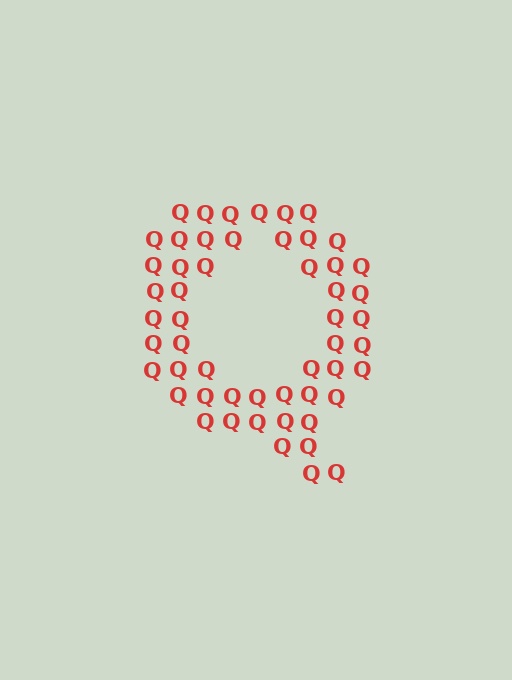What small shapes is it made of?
It is made of small letter Q's.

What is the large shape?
The large shape is the letter Q.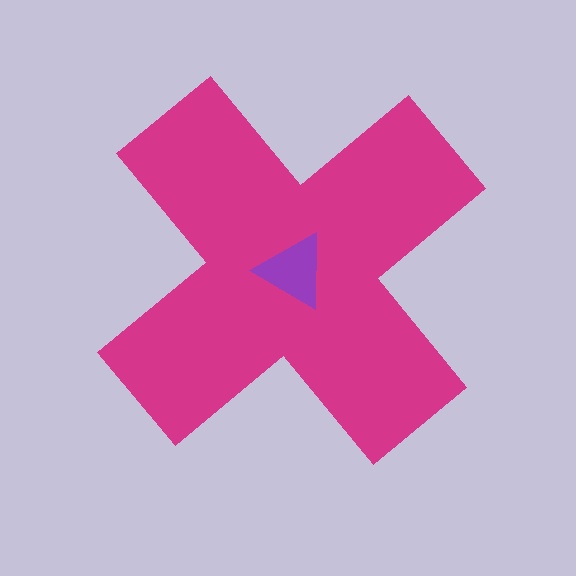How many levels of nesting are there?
2.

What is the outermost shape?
The magenta cross.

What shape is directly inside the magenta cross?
The purple triangle.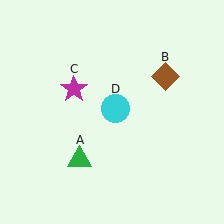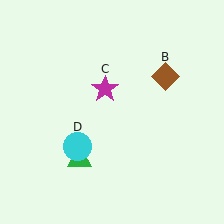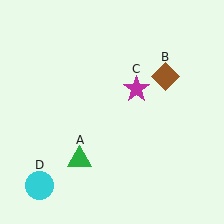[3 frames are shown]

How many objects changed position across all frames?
2 objects changed position: magenta star (object C), cyan circle (object D).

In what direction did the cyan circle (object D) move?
The cyan circle (object D) moved down and to the left.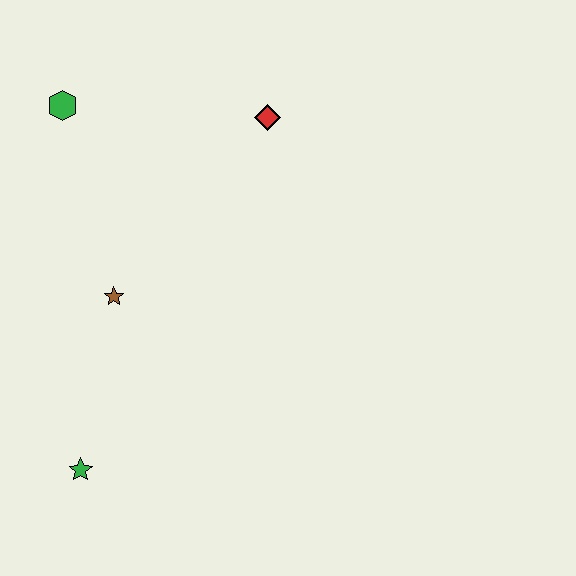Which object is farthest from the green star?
The red diamond is farthest from the green star.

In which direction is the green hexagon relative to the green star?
The green hexagon is above the green star.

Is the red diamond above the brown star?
Yes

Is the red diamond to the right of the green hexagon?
Yes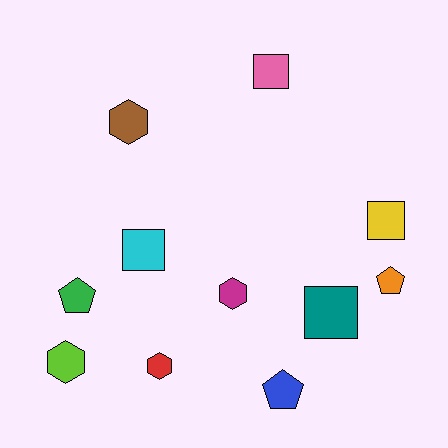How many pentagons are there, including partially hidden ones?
There are 3 pentagons.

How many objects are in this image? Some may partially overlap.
There are 11 objects.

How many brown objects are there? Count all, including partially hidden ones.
There is 1 brown object.